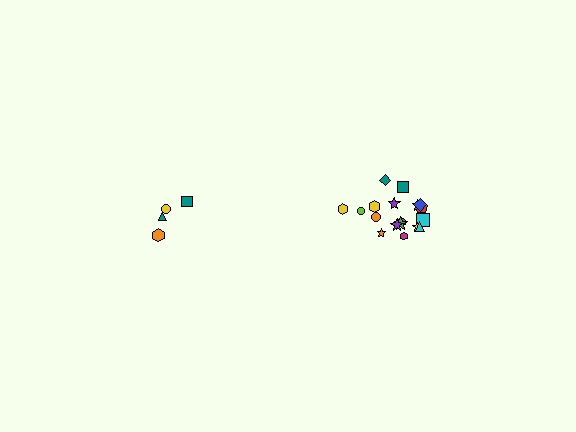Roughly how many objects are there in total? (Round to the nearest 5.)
Roughly 20 objects in total.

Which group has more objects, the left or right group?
The right group.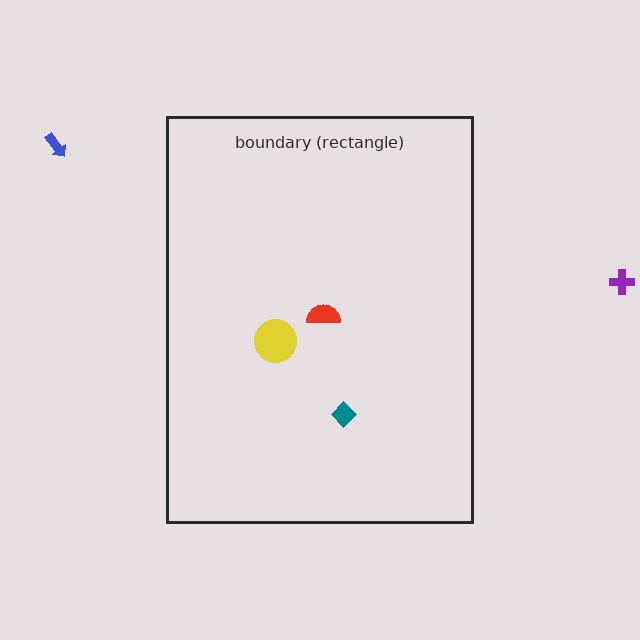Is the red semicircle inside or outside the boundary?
Inside.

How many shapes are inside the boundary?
3 inside, 2 outside.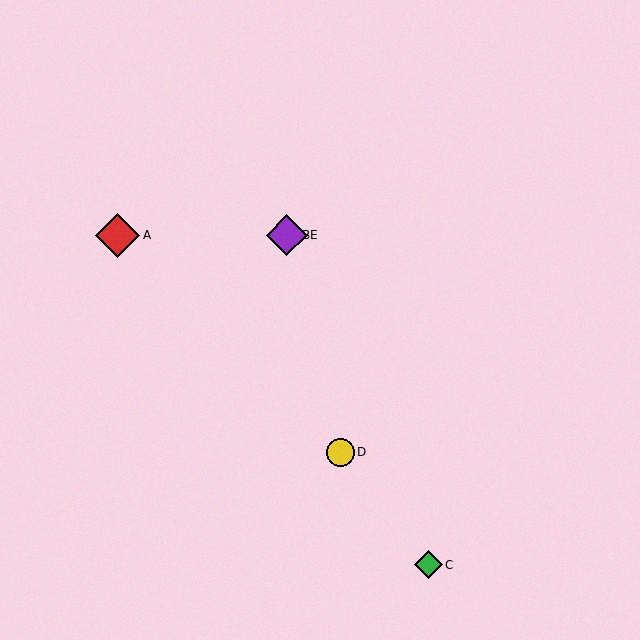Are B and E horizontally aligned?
Yes, both are at y≈235.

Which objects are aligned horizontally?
Objects A, B, E are aligned horizontally.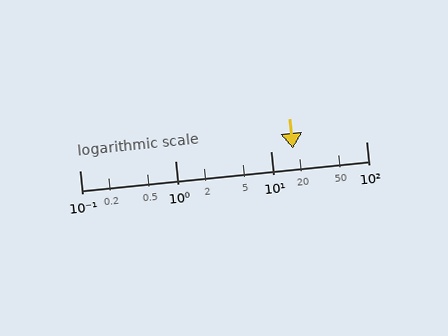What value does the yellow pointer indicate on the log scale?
The pointer indicates approximately 17.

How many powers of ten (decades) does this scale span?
The scale spans 3 decades, from 0.1 to 100.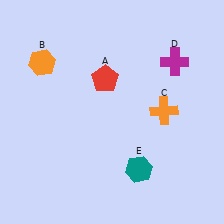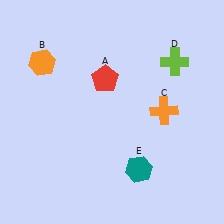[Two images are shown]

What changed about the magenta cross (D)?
In Image 1, D is magenta. In Image 2, it changed to lime.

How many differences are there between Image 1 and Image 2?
There is 1 difference between the two images.